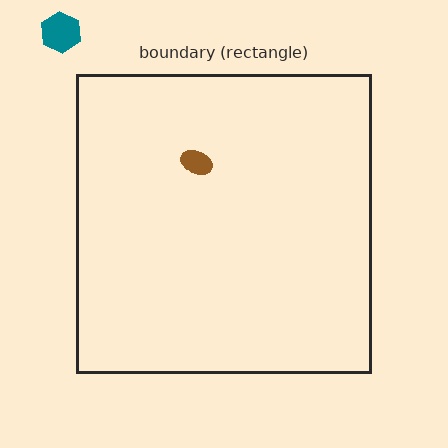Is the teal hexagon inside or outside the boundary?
Outside.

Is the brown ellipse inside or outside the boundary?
Inside.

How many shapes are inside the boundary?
1 inside, 1 outside.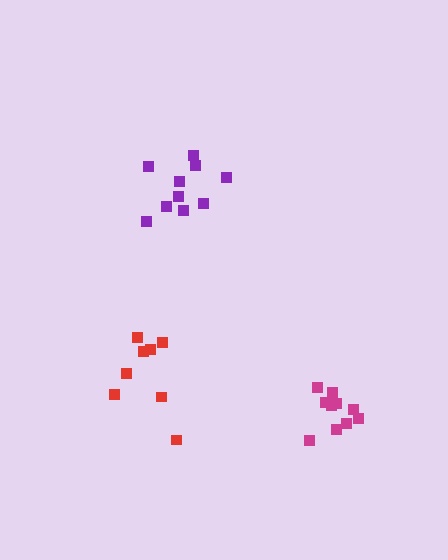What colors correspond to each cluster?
The clusters are colored: red, purple, magenta.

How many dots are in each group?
Group 1: 8 dots, Group 2: 10 dots, Group 3: 10 dots (28 total).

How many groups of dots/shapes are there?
There are 3 groups.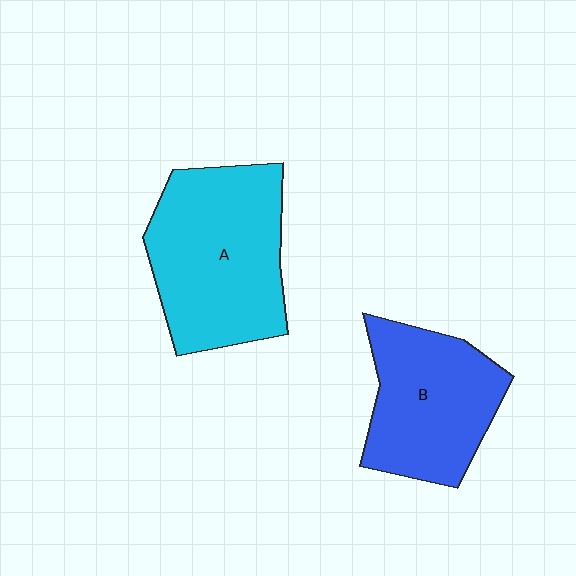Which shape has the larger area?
Shape A (cyan).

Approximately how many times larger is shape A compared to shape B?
Approximately 1.3 times.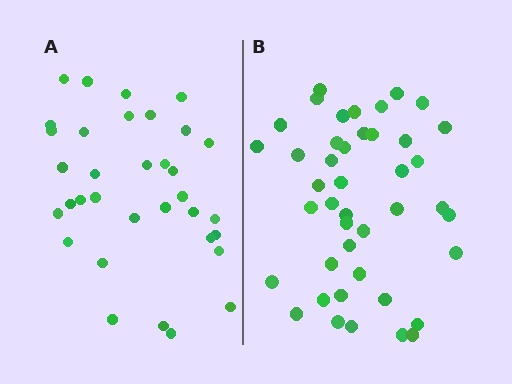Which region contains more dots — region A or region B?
Region B (the right region) has more dots.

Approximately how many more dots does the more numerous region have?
Region B has roughly 8 or so more dots than region A.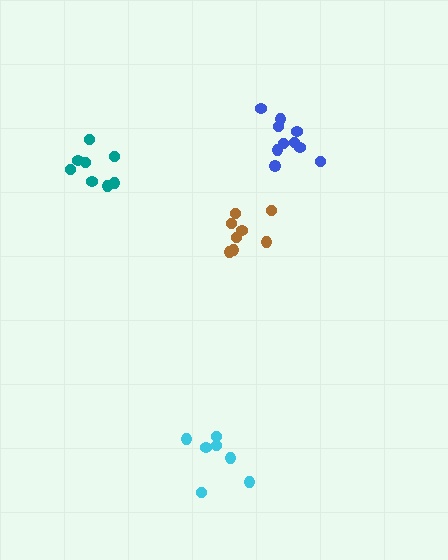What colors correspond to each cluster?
The clusters are colored: cyan, brown, blue, teal.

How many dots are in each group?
Group 1: 7 dots, Group 2: 8 dots, Group 3: 10 dots, Group 4: 8 dots (33 total).